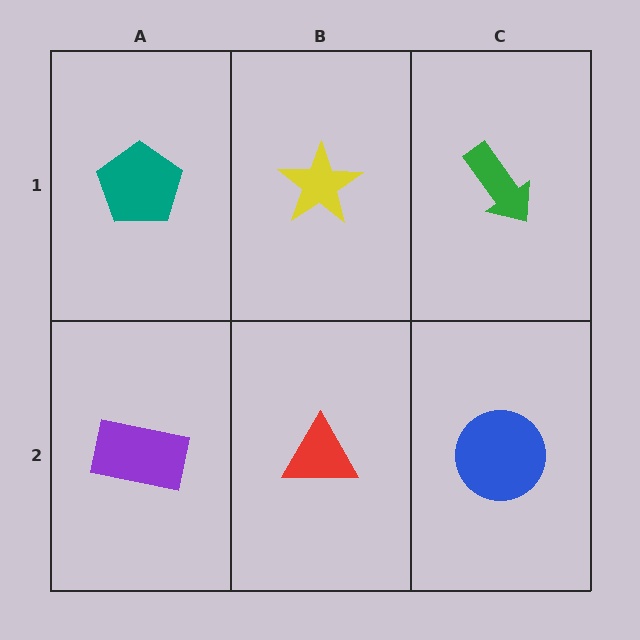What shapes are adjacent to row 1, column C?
A blue circle (row 2, column C), a yellow star (row 1, column B).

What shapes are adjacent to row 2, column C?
A green arrow (row 1, column C), a red triangle (row 2, column B).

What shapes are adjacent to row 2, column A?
A teal pentagon (row 1, column A), a red triangle (row 2, column B).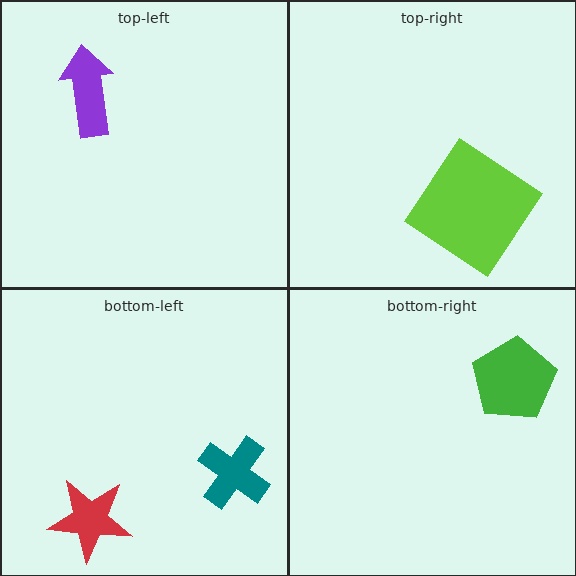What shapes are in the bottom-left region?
The red star, the teal cross.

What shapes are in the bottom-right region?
The green pentagon.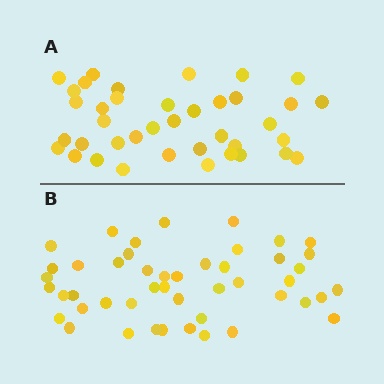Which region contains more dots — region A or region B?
Region B (the bottom region) has more dots.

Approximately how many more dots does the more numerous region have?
Region B has roughly 8 or so more dots than region A.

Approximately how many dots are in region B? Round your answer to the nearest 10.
About 50 dots. (The exact count is 47, which rounds to 50.)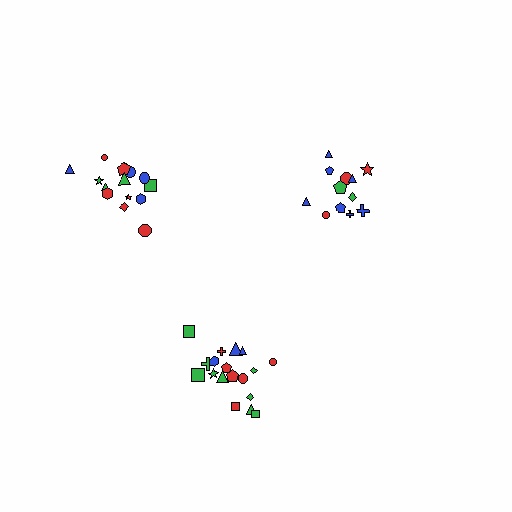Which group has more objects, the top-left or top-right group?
The top-left group.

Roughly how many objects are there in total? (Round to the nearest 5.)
Roughly 45 objects in total.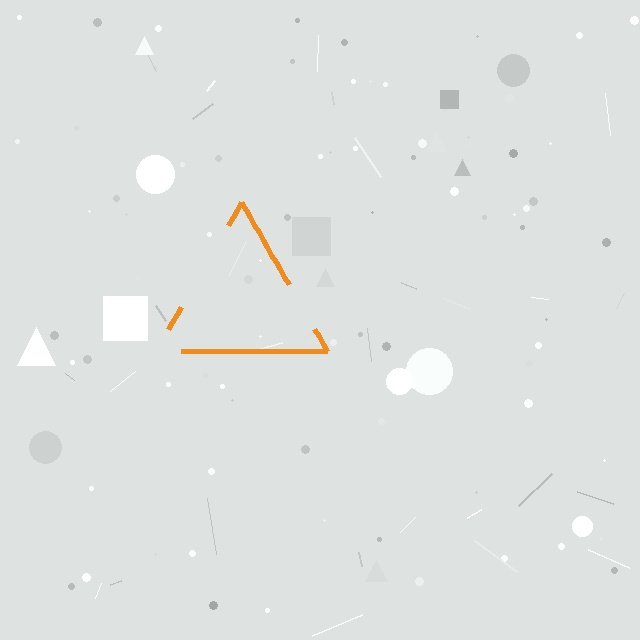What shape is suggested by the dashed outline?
The dashed outline suggests a triangle.